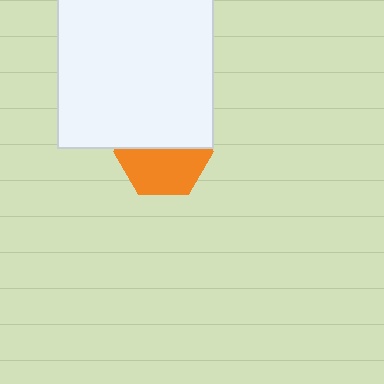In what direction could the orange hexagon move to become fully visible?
The orange hexagon could move down. That would shift it out from behind the white rectangle entirely.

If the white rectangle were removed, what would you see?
You would see the complete orange hexagon.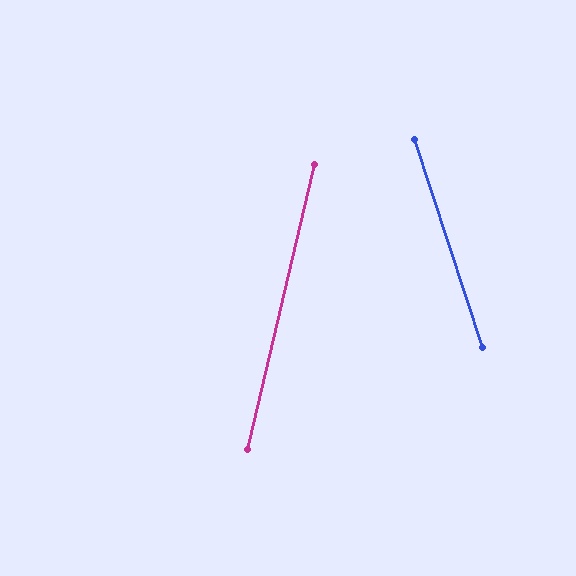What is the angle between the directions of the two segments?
Approximately 31 degrees.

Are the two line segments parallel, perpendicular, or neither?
Neither parallel nor perpendicular — they differ by about 31°.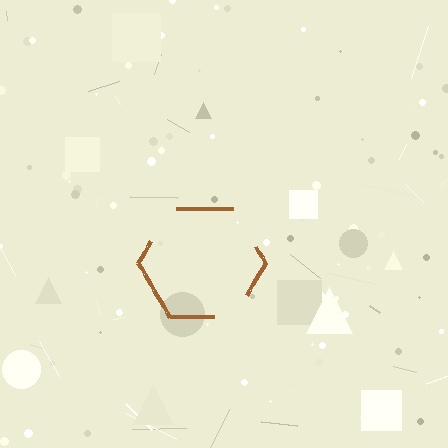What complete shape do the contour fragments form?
The contour fragments form a hexagon.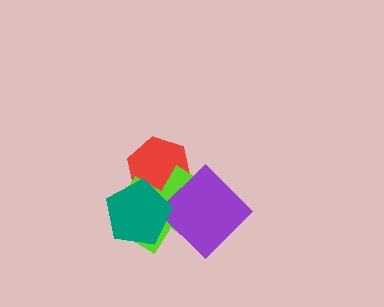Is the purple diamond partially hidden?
Yes, it is partially covered by another shape.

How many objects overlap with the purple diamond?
3 objects overlap with the purple diamond.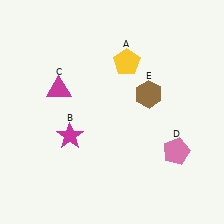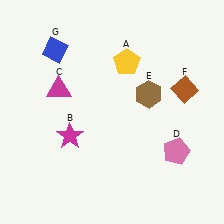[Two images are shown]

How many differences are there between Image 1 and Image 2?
There are 2 differences between the two images.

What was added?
A brown diamond (F), a blue diamond (G) were added in Image 2.